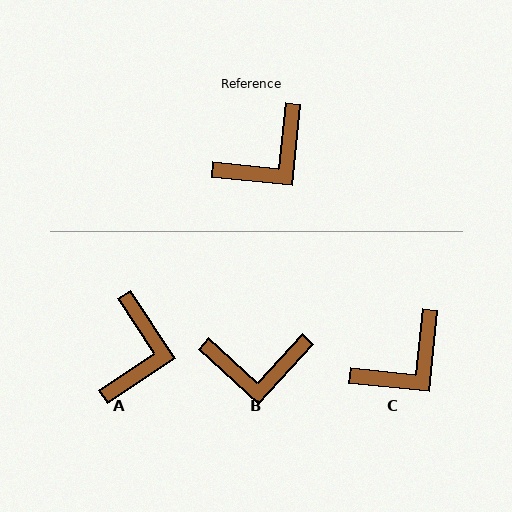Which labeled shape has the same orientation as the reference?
C.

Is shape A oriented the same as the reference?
No, it is off by about 39 degrees.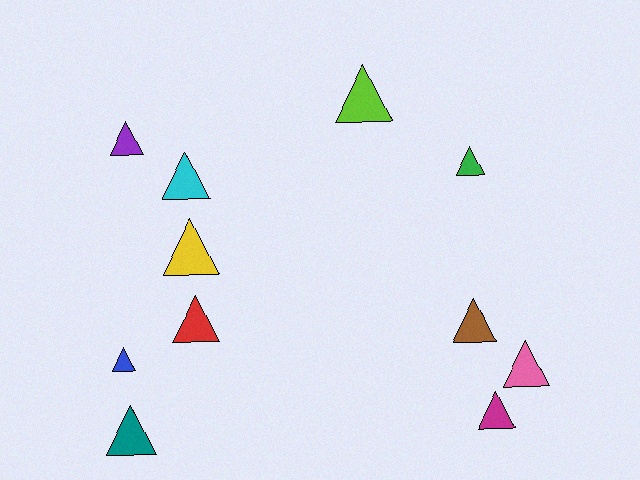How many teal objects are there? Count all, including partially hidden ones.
There is 1 teal object.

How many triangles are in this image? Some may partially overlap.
There are 11 triangles.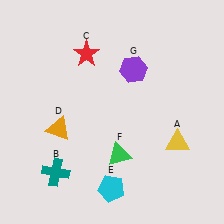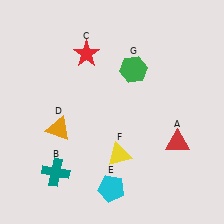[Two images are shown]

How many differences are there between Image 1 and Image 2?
There are 3 differences between the two images.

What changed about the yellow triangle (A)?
In Image 1, A is yellow. In Image 2, it changed to red.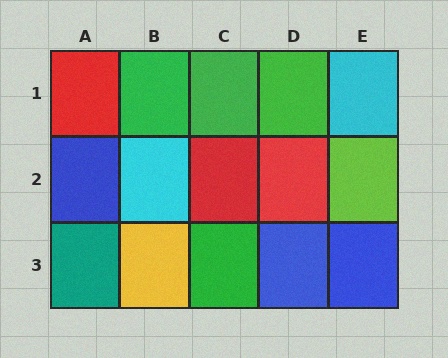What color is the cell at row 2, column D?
Red.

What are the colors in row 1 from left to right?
Red, green, green, green, cyan.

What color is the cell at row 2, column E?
Lime.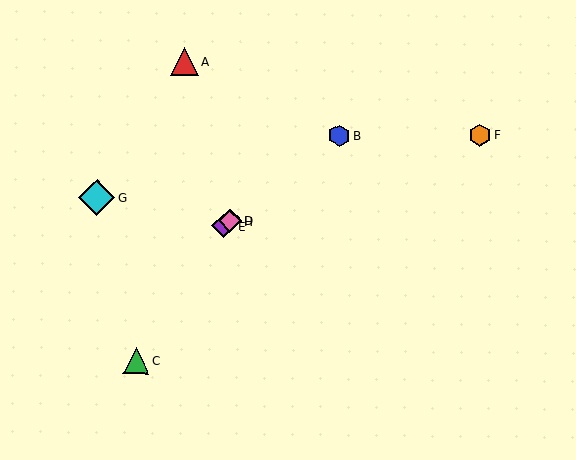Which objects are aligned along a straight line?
Objects B, D, E, H are aligned along a straight line.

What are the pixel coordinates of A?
Object A is at (184, 62).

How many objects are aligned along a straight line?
4 objects (B, D, E, H) are aligned along a straight line.